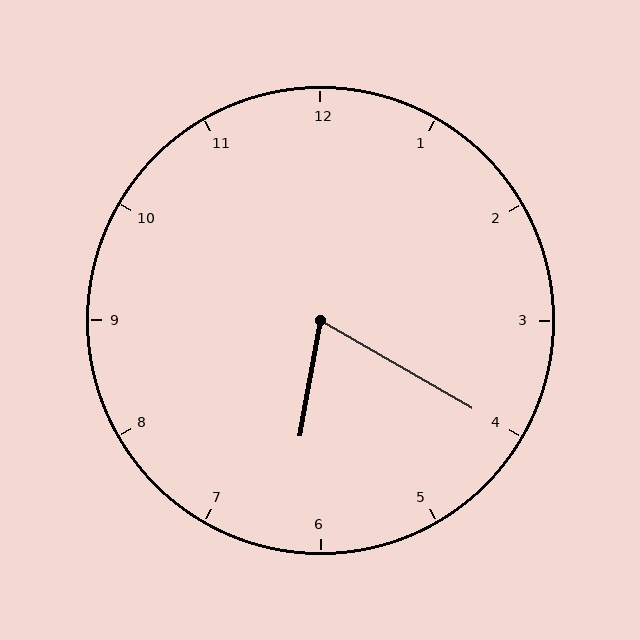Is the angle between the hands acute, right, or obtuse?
It is acute.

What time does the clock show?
6:20.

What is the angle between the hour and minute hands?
Approximately 70 degrees.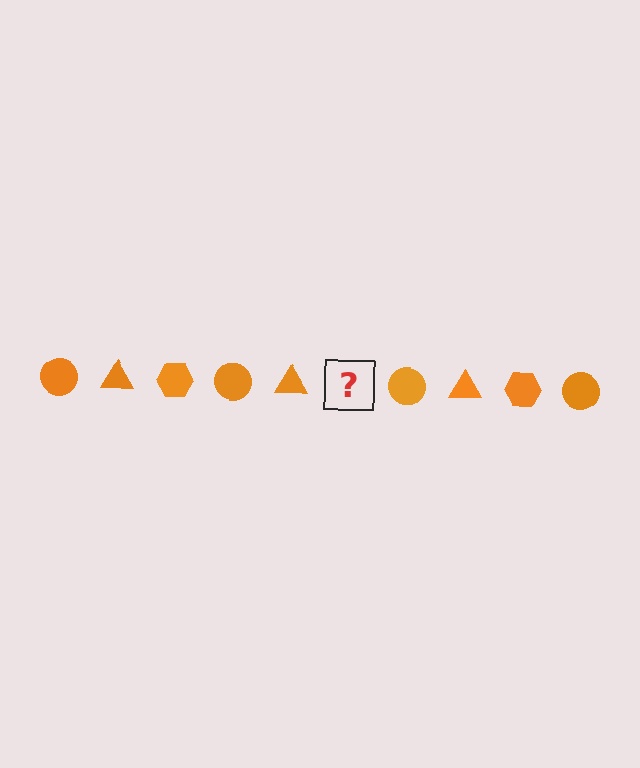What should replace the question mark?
The question mark should be replaced with an orange hexagon.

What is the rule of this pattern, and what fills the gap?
The rule is that the pattern cycles through circle, triangle, hexagon shapes in orange. The gap should be filled with an orange hexagon.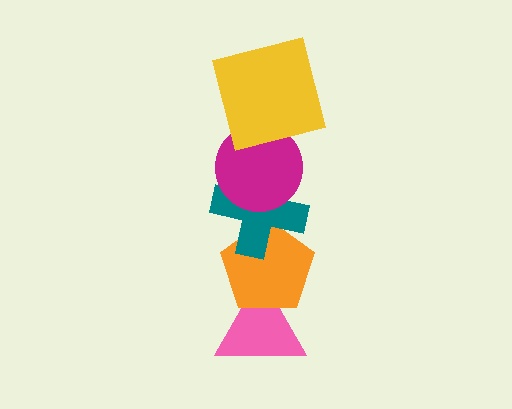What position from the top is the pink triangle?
The pink triangle is 5th from the top.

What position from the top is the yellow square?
The yellow square is 1st from the top.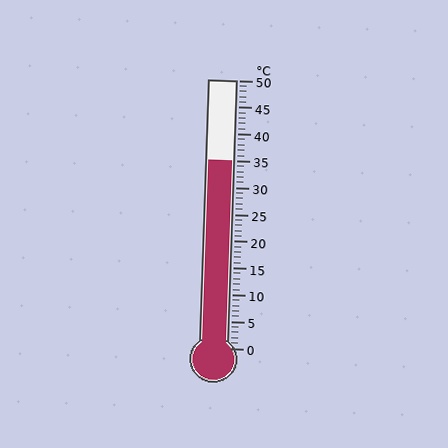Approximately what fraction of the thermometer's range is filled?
The thermometer is filled to approximately 70% of its range.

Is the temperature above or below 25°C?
The temperature is above 25°C.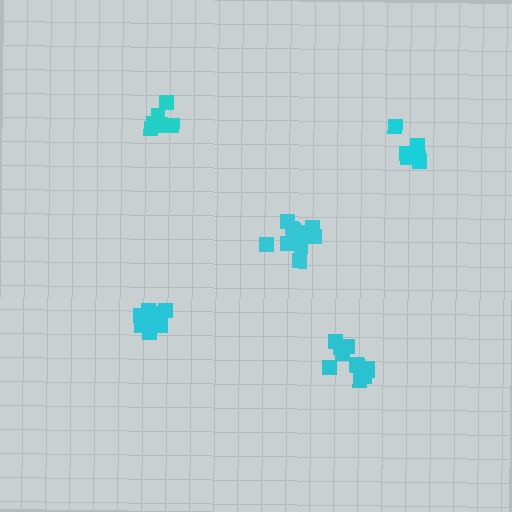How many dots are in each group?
Group 1: 11 dots, Group 2: 7 dots, Group 3: 11 dots, Group 4: 9 dots, Group 5: 10 dots (48 total).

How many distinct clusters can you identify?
There are 5 distinct clusters.